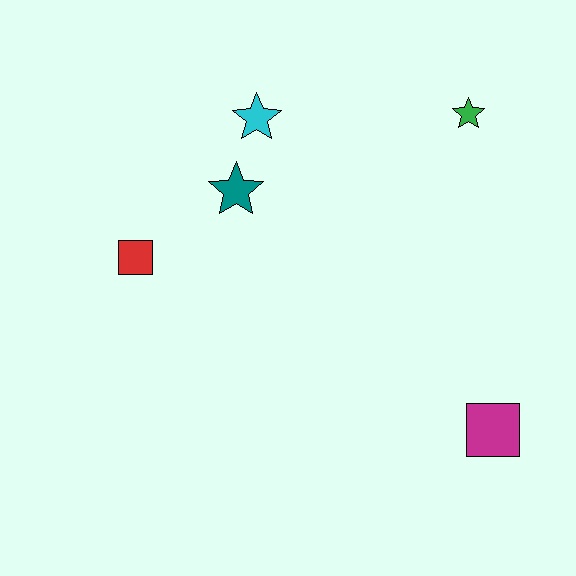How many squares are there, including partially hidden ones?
There are 2 squares.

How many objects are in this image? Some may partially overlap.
There are 5 objects.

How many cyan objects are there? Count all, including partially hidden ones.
There is 1 cyan object.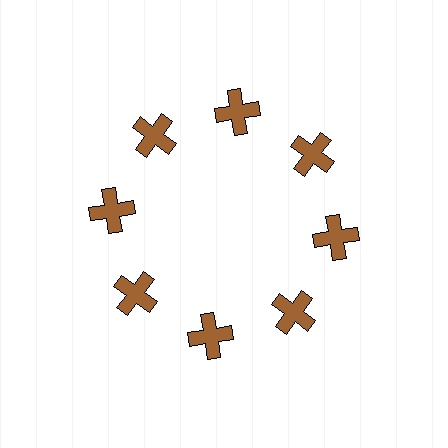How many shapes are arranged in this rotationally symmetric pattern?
There are 8 shapes, arranged in 8 groups of 1.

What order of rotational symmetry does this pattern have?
This pattern has 8-fold rotational symmetry.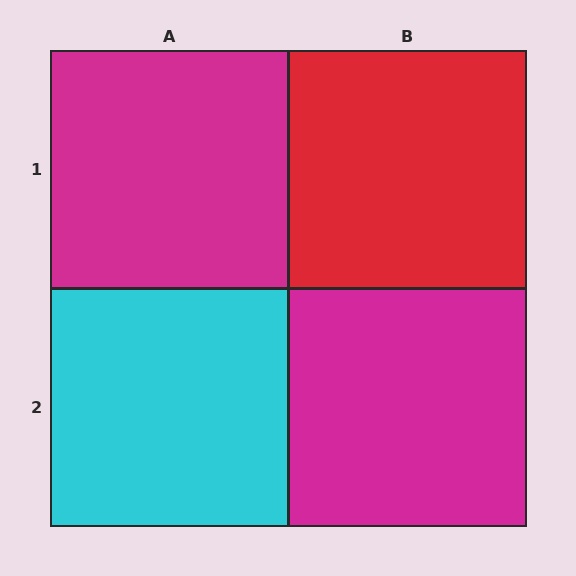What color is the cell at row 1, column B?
Red.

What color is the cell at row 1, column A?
Magenta.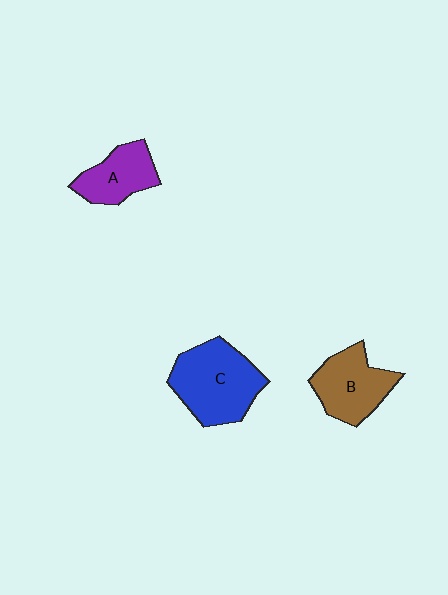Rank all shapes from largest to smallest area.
From largest to smallest: C (blue), B (brown), A (purple).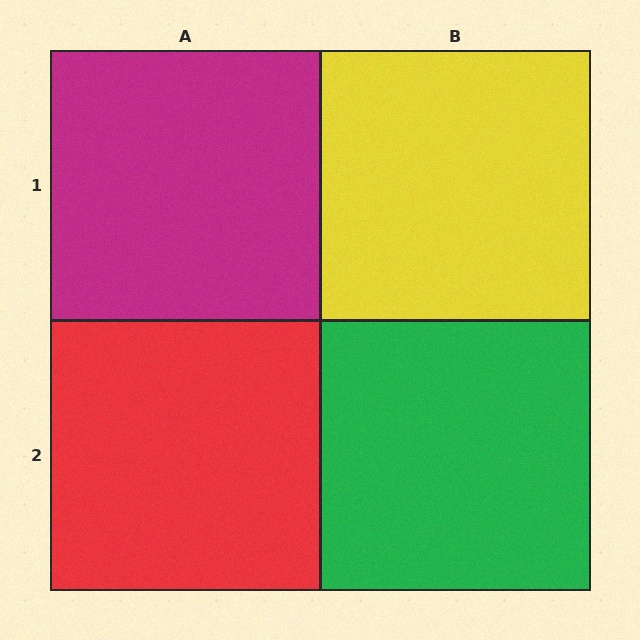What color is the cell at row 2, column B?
Green.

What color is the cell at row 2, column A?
Red.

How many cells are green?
1 cell is green.